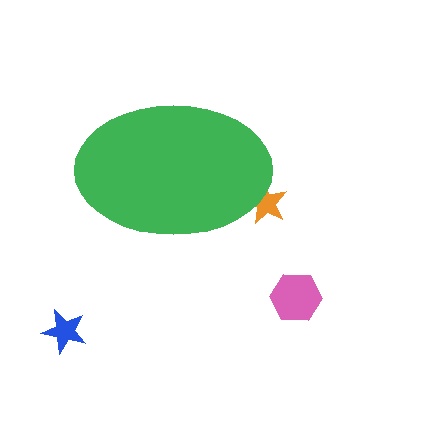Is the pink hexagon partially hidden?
No, the pink hexagon is fully visible.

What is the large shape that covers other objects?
A green ellipse.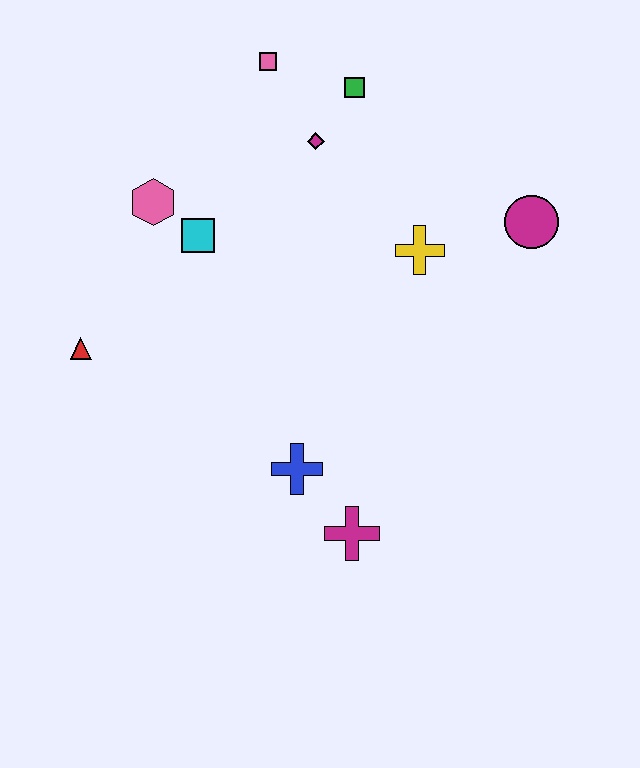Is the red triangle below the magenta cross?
No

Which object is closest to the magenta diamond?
The green square is closest to the magenta diamond.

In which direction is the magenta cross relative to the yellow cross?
The magenta cross is below the yellow cross.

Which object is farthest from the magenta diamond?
The magenta cross is farthest from the magenta diamond.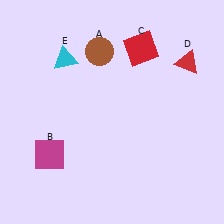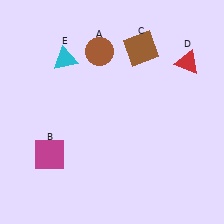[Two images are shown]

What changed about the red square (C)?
In Image 1, C is red. In Image 2, it changed to brown.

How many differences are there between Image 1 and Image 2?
There is 1 difference between the two images.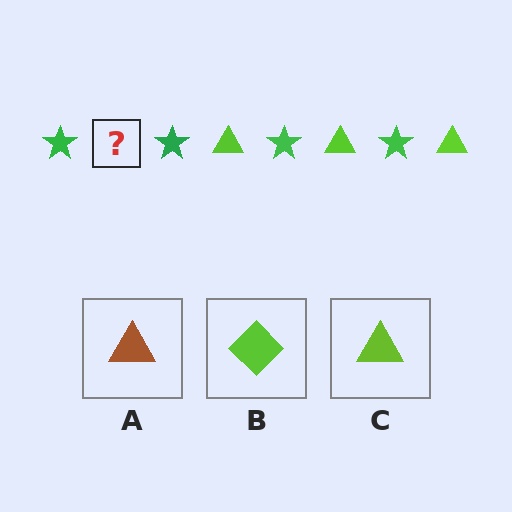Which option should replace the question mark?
Option C.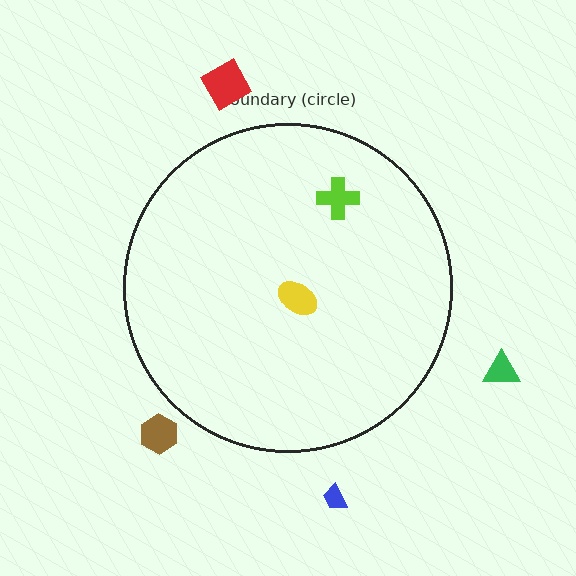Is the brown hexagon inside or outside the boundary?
Outside.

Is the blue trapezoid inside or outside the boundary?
Outside.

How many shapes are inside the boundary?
2 inside, 4 outside.